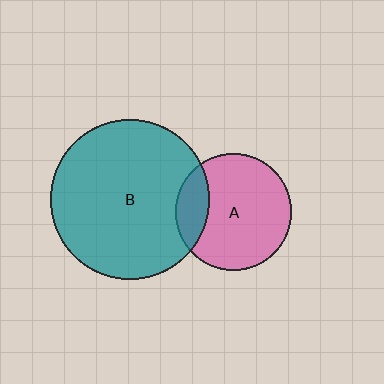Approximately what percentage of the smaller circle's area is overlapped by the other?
Approximately 20%.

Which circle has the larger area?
Circle B (teal).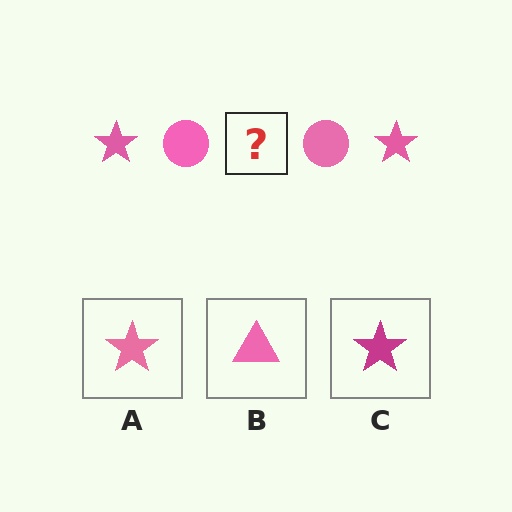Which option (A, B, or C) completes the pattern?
A.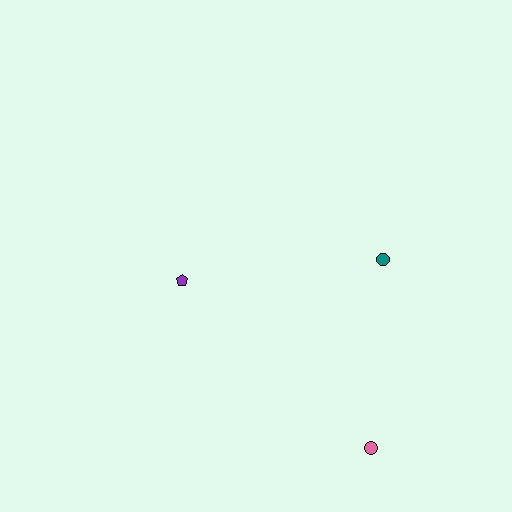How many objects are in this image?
There are 3 objects.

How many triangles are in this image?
There are no triangles.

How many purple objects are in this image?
There is 1 purple object.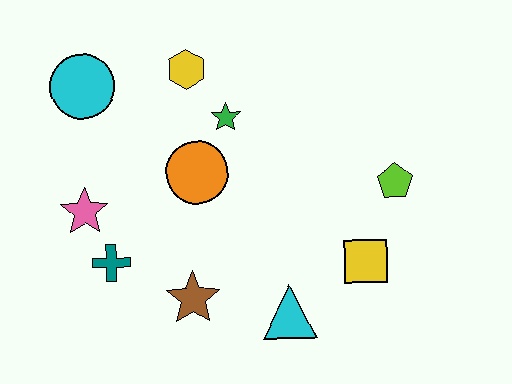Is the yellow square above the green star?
No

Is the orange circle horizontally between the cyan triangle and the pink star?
Yes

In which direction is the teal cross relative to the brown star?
The teal cross is to the left of the brown star.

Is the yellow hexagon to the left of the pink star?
No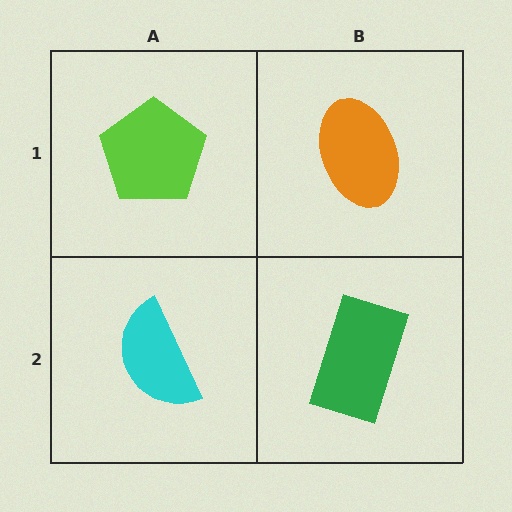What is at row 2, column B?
A green rectangle.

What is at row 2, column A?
A cyan semicircle.